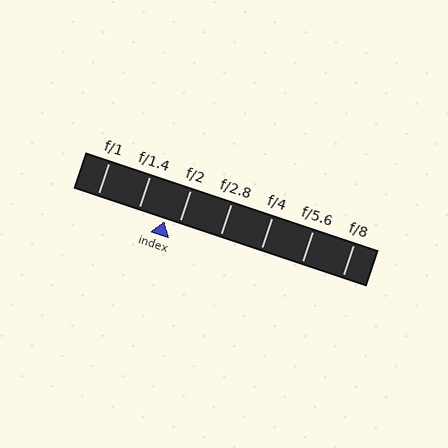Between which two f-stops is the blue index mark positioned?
The index mark is between f/1.4 and f/2.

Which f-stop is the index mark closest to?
The index mark is closest to f/2.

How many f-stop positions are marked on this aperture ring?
There are 7 f-stop positions marked.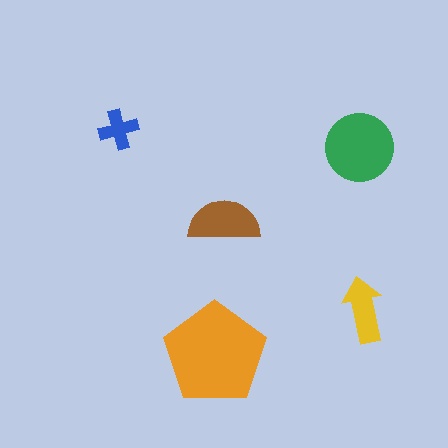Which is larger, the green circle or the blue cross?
The green circle.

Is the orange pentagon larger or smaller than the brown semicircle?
Larger.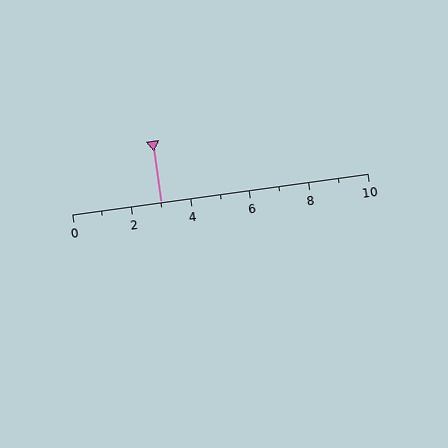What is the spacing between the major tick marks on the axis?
The major ticks are spaced 2 apart.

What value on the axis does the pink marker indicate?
The marker indicates approximately 3.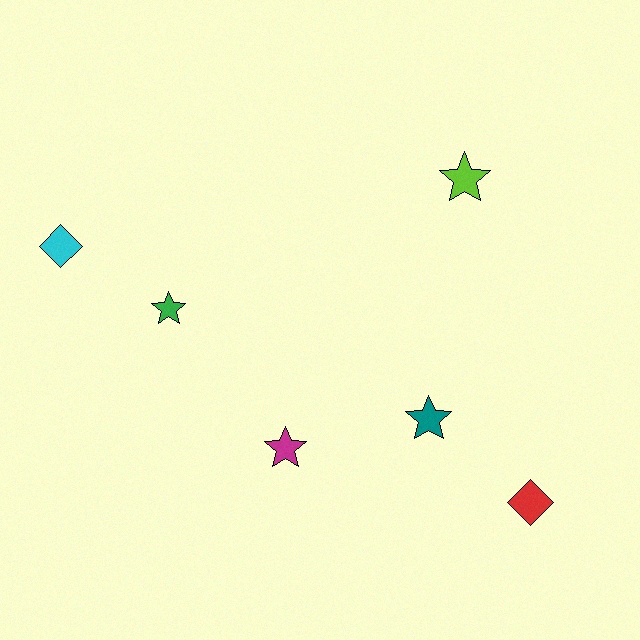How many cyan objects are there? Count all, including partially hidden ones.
There is 1 cyan object.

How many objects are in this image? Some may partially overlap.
There are 6 objects.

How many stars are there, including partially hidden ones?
There are 4 stars.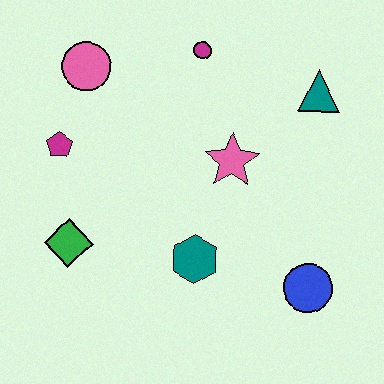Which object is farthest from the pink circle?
The blue circle is farthest from the pink circle.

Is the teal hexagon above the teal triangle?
No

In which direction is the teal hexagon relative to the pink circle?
The teal hexagon is below the pink circle.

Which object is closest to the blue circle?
The teal hexagon is closest to the blue circle.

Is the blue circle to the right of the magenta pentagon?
Yes